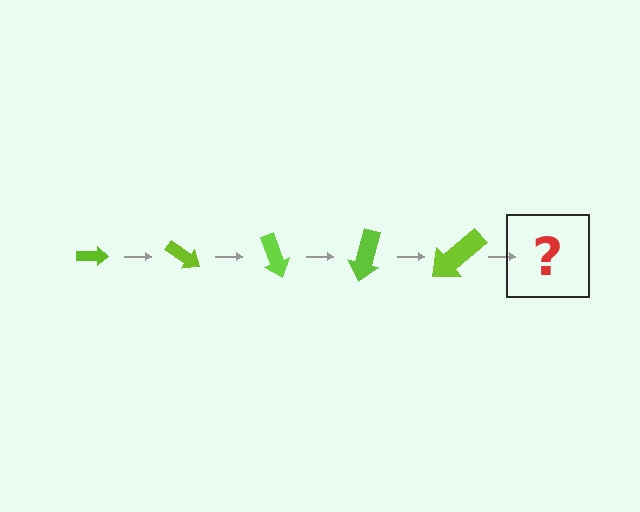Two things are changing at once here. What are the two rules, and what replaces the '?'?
The two rules are that the arrow grows larger each step and it rotates 35 degrees each step. The '?' should be an arrow, larger than the previous one and rotated 175 degrees from the start.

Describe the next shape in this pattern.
It should be an arrow, larger than the previous one and rotated 175 degrees from the start.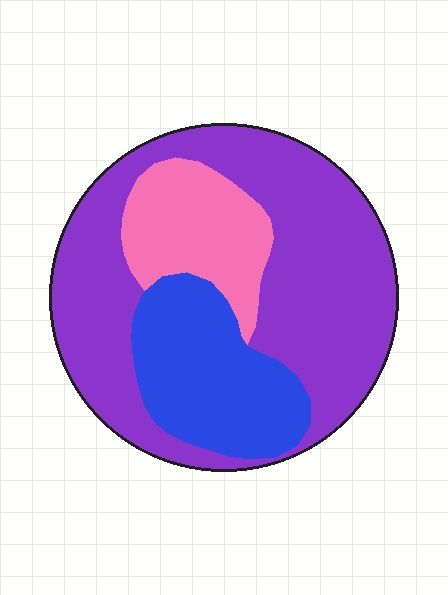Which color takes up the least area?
Pink, at roughly 15%.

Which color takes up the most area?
Purple, at roughly 60%.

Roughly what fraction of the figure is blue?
Blue covers roughly 25% of the figure.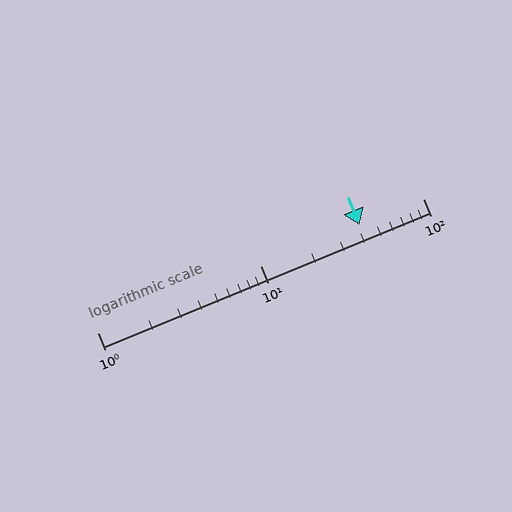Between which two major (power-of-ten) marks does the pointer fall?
The pointer is between 10 and 100.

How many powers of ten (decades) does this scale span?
The scale spans 2 decades, from 1 to 100.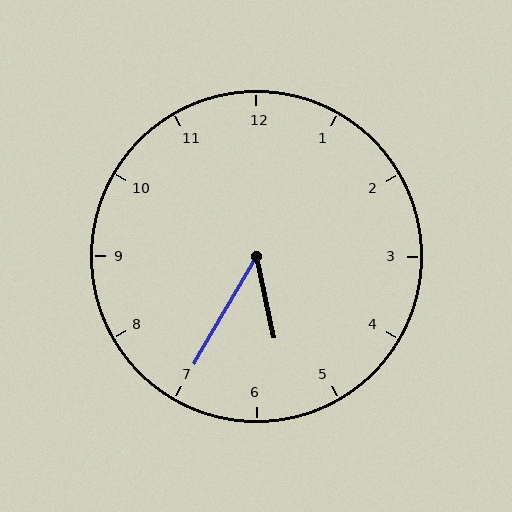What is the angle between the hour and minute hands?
Approximately 42 degrees.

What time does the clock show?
5:35.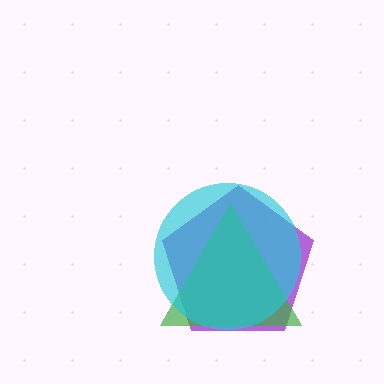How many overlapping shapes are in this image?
There are 3 overlapping shapes in the image.